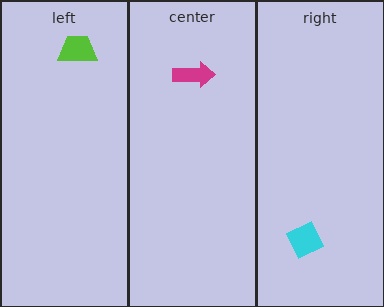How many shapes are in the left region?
1.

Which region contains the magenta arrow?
The center region.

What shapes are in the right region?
The cyan square.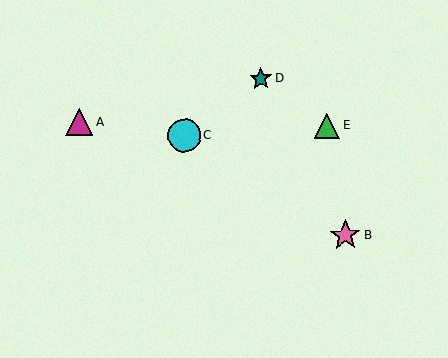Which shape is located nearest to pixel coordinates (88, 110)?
The magenta triangle (labeled A) at (80, 122) is nearest to that location.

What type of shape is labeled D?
Shape D is a teal star.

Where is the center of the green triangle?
The center of the green triangle is at (327, 126).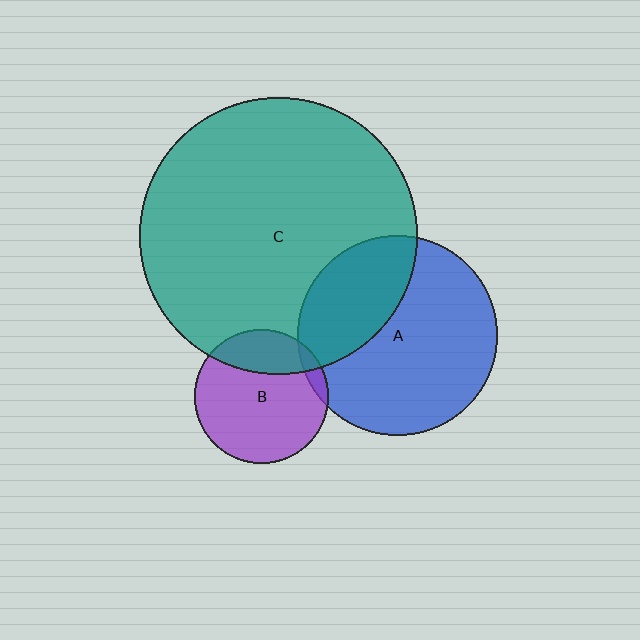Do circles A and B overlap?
Yes.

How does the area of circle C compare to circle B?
Approximately 4.3 times.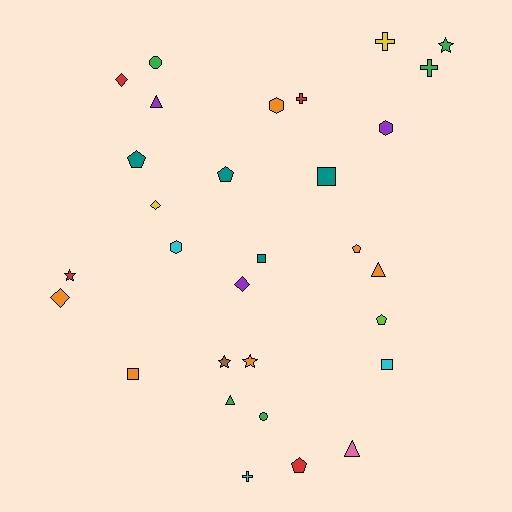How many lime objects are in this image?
There is 1 lime object.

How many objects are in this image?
There are 30 objects.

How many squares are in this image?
There are 4 squares.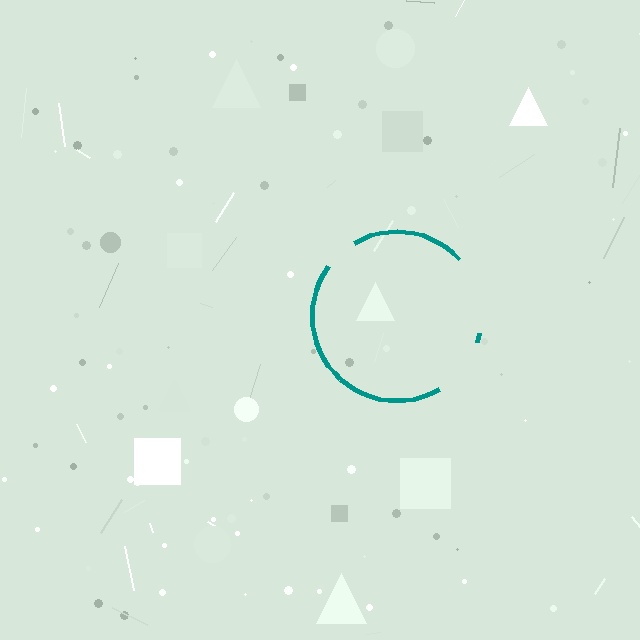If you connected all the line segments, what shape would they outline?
They would outline a circle.